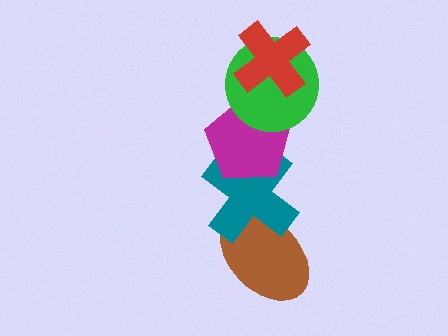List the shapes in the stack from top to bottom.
From top to bottom: the red cross, the green circle, the magenta pentagon, the teal cross, the brown ellipse.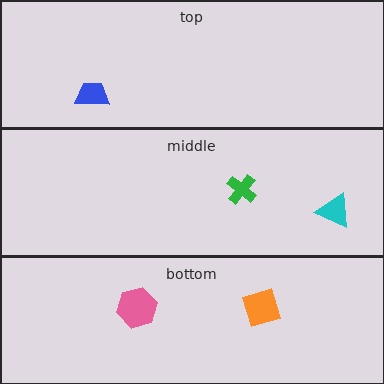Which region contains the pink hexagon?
The bottom region.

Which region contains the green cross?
The middle region.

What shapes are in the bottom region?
The pink hexagon, the orange diamond.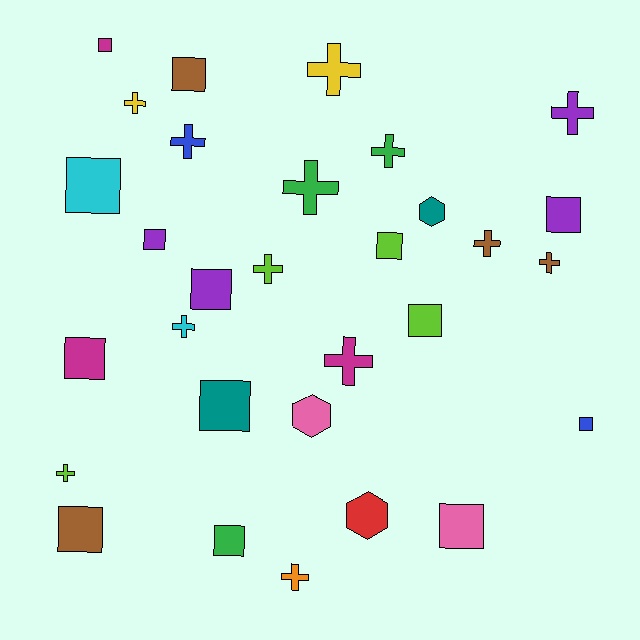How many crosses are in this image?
There are 13 crosses.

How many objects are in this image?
There are 30 objects.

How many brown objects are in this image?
There are 4 brown objects.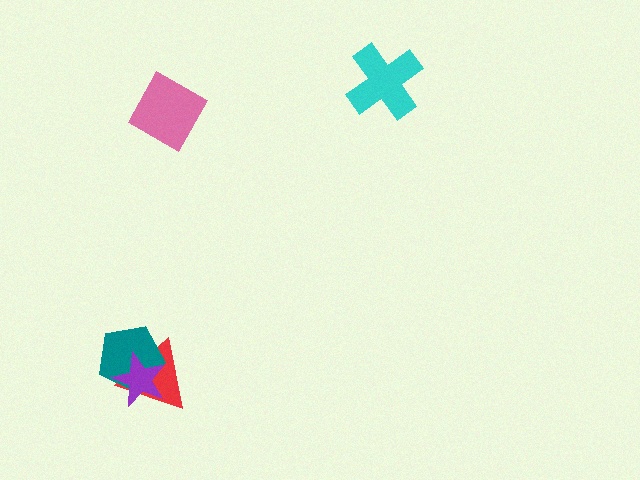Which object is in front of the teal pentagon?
The purple star is in front of the teal pentagon.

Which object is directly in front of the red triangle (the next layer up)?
The teal pentagon is directly in front of the red triangle.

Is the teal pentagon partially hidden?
Yes, it is partially covered by another shape.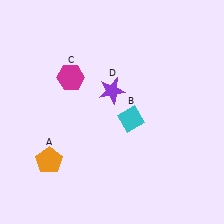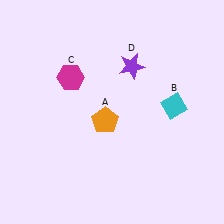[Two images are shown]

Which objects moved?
The objects that moved are: the orange pentagon (A), the cyan diamond (B), the purple star (D).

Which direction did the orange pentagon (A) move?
The orange pentagon (A) moved right.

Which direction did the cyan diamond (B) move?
The cyan diamond (B) moved right.